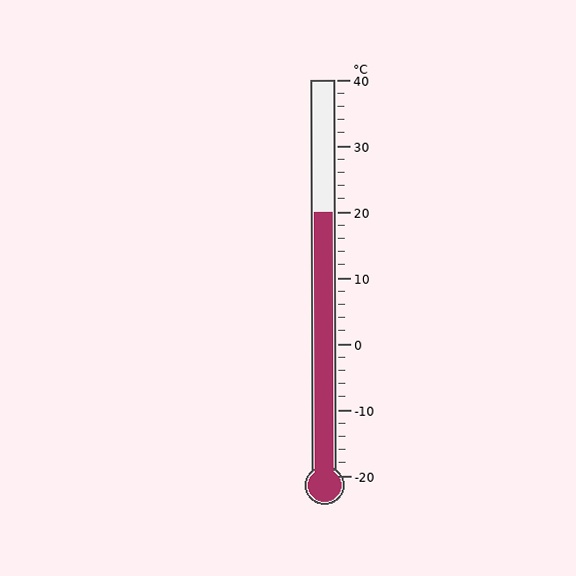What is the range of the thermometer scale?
The thermometer scale ranges from -20°C to 40°C.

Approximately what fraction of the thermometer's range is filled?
The thermometer is filled to approximately 65% of its range.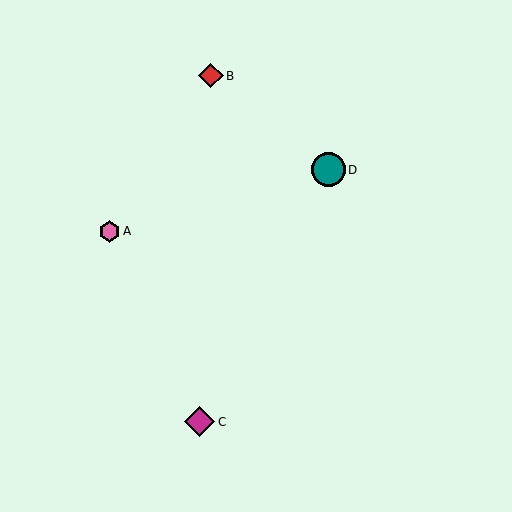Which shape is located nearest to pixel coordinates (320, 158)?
The teal circle (labeled D) at (328, 170) is nearest to that location.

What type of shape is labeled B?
Shape B is a red diamond.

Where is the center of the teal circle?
The center of the teal circle is at (328, 170).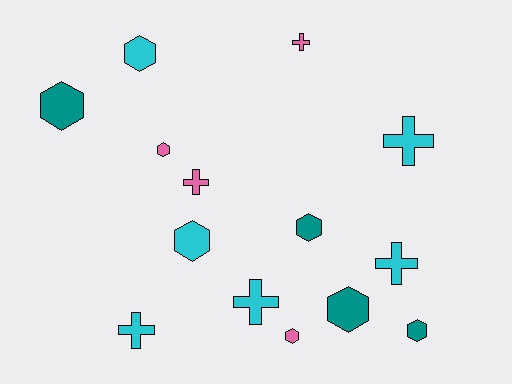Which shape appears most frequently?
Hexagon, with 8 objects.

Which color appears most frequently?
Cyan, with 6 objects.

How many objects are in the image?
There are 14 objects.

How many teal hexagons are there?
There are 4 teal hexagons.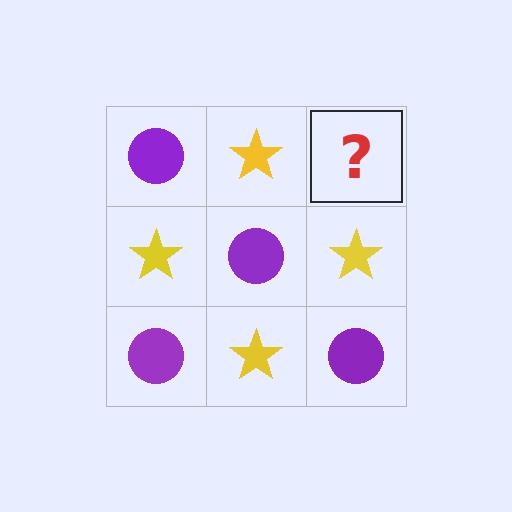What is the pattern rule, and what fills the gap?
The rule is that it alternates purple circle and yellow star in a checkerboard pattern. The gap should be filled with a purple circle.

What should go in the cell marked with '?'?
The missing cell should contain a purple circle.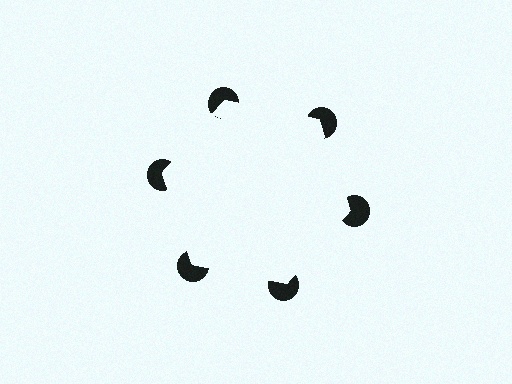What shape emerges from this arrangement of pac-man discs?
An illusory hexagon — its edges are inferred from the aligned wedge cuts in the pac-man discs, not physically drawn.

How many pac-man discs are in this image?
There are 6 — one at each vertex of the illusory hexagon.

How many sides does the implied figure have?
6 sides.